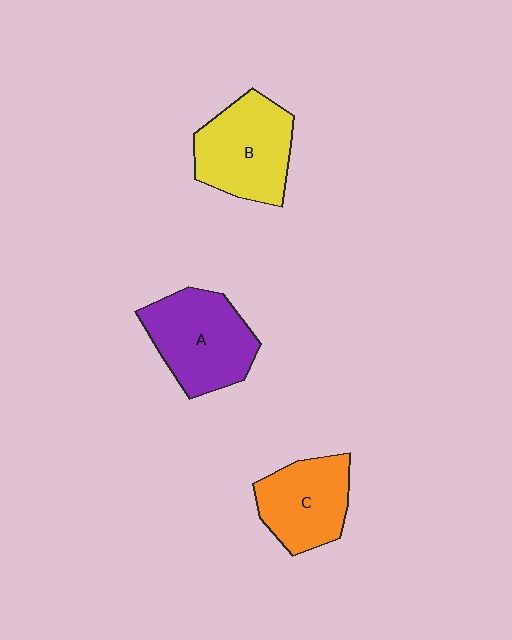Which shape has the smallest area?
Shape C (orange).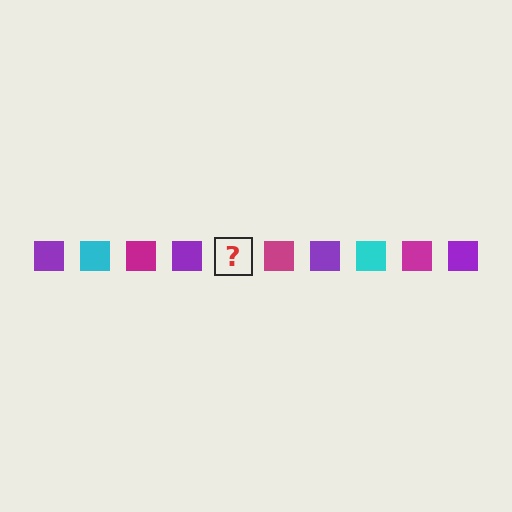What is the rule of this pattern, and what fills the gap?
The rule is that the pattern cycles through purple, cyan, magenta squares. The gap should be filled with a cyan square.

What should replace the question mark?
The question mark should be replaced with a cyan square.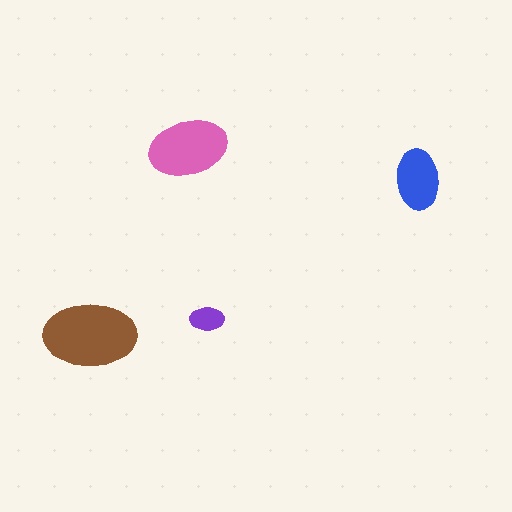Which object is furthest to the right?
The blue ellipse is rightmost.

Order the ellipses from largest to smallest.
the brown one, the pink one, the blue one, the purple one.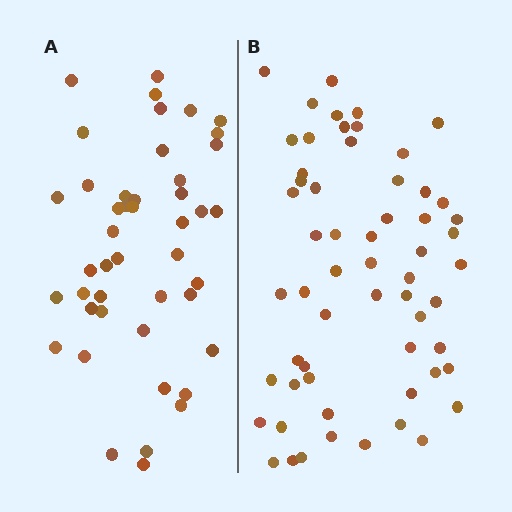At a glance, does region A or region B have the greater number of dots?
Region B (the right region) has more dots.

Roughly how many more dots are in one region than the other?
Region B has approximately 15 more dots than region A.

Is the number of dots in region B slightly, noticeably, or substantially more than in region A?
Region B has noticeably more, but not dramatically so. The ratio is roughly 1.3 to 1.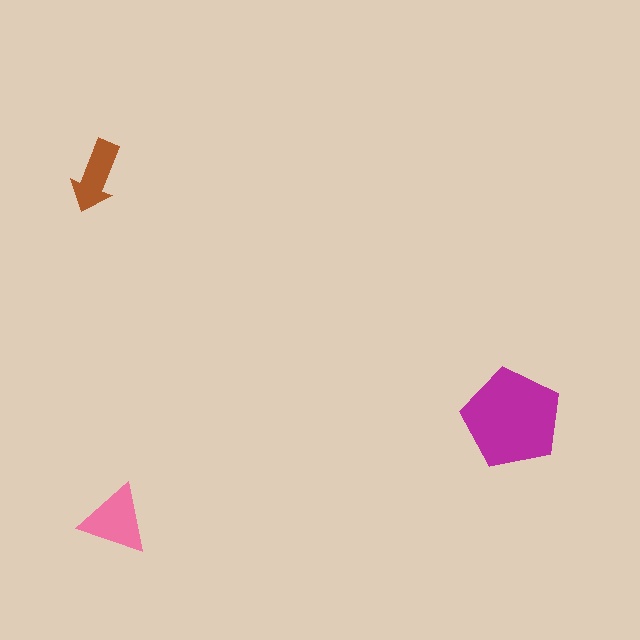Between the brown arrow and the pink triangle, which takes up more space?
The pink triangle.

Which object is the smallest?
The brown arrow.